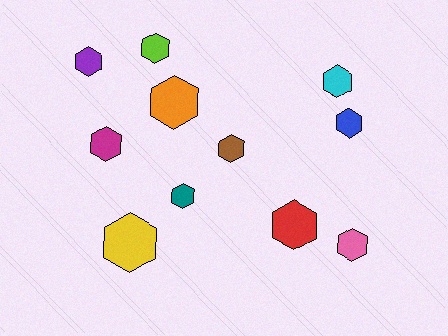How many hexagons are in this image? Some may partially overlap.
There are 11 hexagons.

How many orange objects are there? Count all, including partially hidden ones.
There is 1 orange object.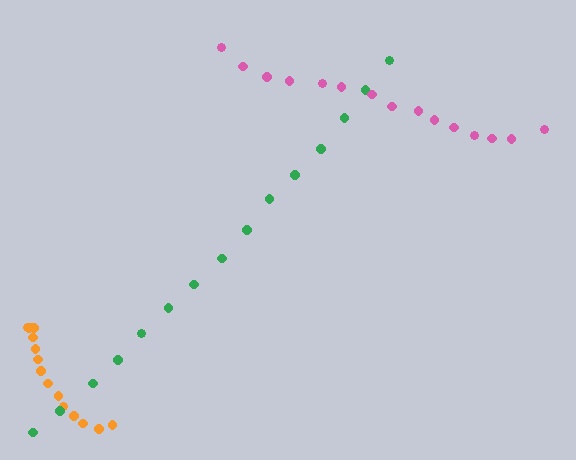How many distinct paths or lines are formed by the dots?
There are 3 distinct paths.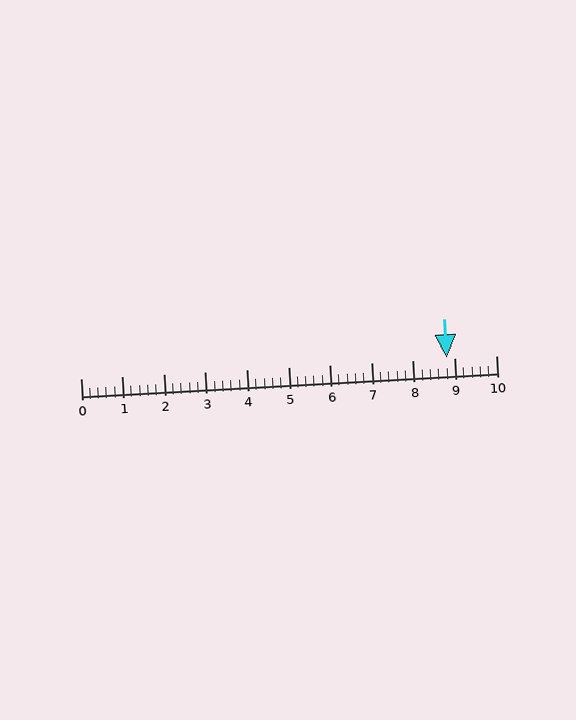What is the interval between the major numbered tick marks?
The major tick marks are spaced 1 units apart.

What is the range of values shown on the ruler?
The ruler shows values from 0 to 10.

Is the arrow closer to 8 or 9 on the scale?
The arrow is closer to 9.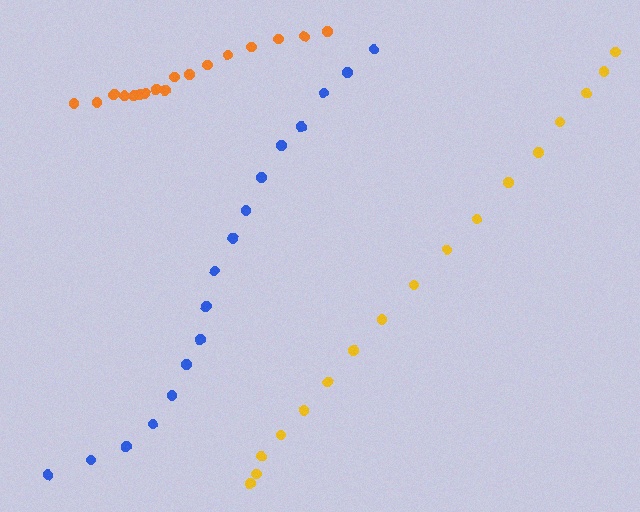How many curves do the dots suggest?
There are 3 distinct paths.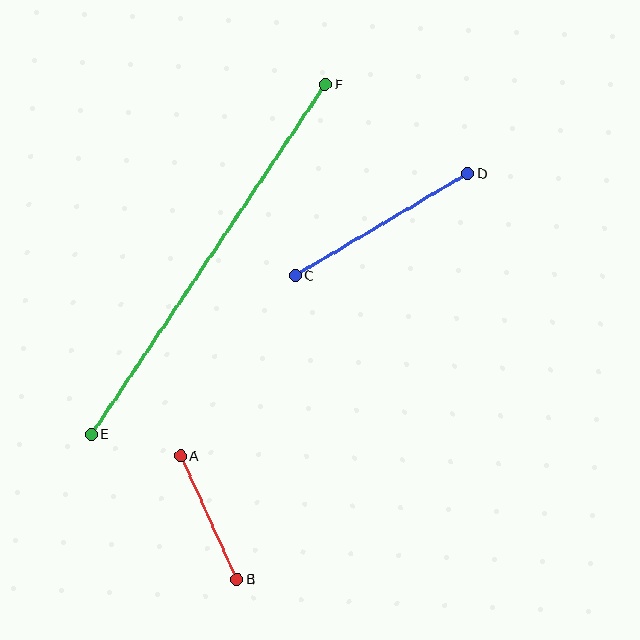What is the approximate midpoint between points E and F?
The midpoint is at approximately (209, 259) pixels.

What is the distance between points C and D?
The distance is approximately 201 pixels.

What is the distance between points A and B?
The distance is approximately 136 pixels.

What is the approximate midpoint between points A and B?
The midpoint is at approximately (209, 517) pixels.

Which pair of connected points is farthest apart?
Points E and F are farthest apart.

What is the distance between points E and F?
The distance is approximately 421 pixels.